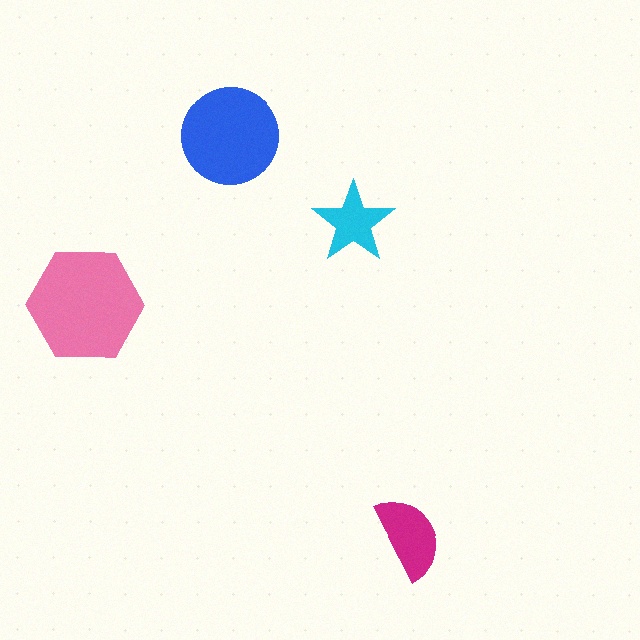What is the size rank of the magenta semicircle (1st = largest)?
3rd.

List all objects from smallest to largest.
The cyan star, the magenta semicircle, the blue circle, the pink hexagon.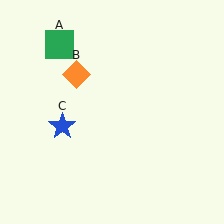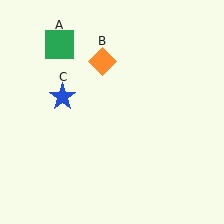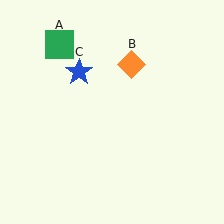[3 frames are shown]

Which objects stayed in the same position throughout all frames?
Green square (object A) remained stationary.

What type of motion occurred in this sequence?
The orange diamond (object B), blue star (object C) rotated clockwise around the center of the scene.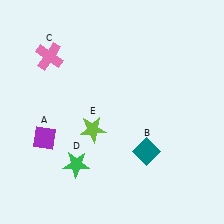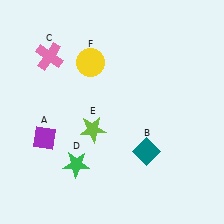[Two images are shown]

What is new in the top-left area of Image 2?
A yellow circle (F) was added in the top-left area of Image 2.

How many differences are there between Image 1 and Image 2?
There is 1 difference between the two images.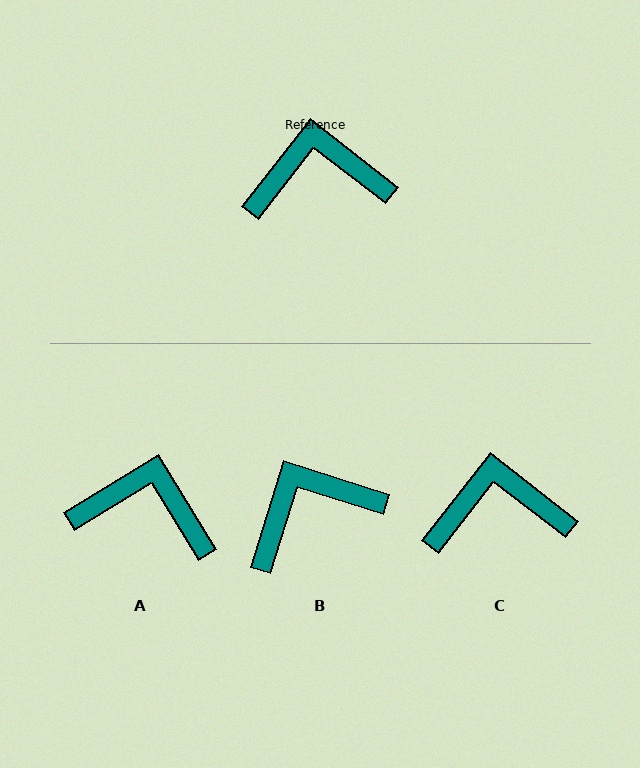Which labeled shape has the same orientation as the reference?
C.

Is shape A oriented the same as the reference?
No, it is off by about 20 degrees.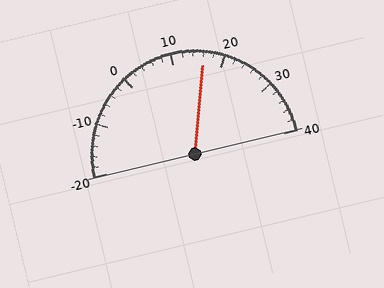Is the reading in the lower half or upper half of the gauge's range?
The reading is in the upper half of the range (-20 to 40).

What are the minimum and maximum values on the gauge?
The gauge ranges from -20 to 40.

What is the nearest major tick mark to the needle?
The nearest major tick mark is 20.